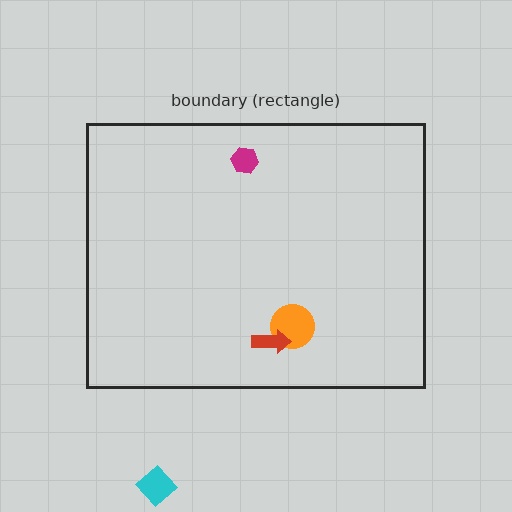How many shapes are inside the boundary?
3 inside, 1 outside.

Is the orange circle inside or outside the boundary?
Inside.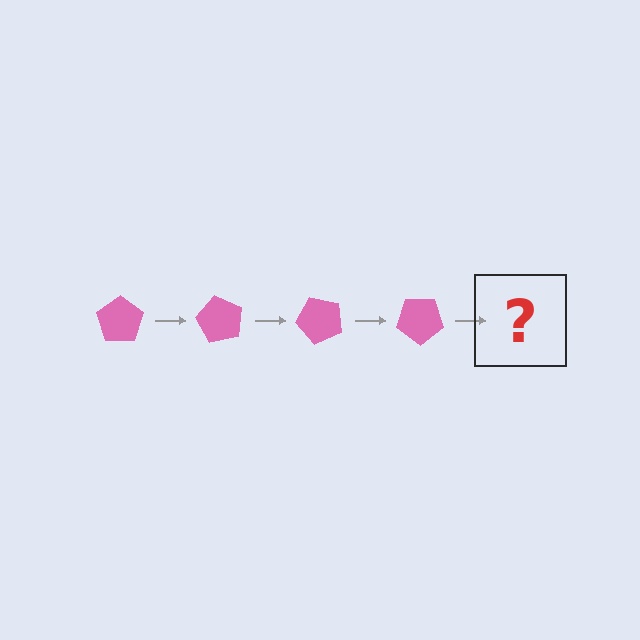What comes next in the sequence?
The next element should be a pink pentagon rotated 240 degrees.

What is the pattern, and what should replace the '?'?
The pattern is that the pentagon rotates 60 degrees each step. The '?' should be a pink pentagon rotated 240 degrees.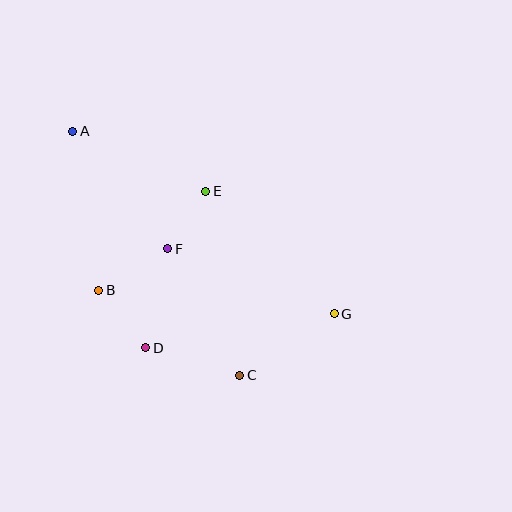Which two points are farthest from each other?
Points A and G are farthest from each other.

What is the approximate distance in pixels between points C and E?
The distance between C and E is approximately 187 pixels.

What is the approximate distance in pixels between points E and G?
The distance between E and G is approximately 177 pixels.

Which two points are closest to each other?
Points E and F are closest to each other.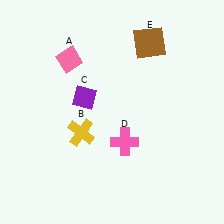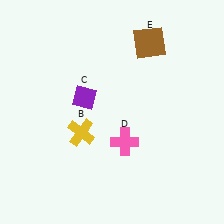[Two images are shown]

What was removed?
The pink diamond (A) was removed in Image 2.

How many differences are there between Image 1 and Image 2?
There is 1 difference between the two images.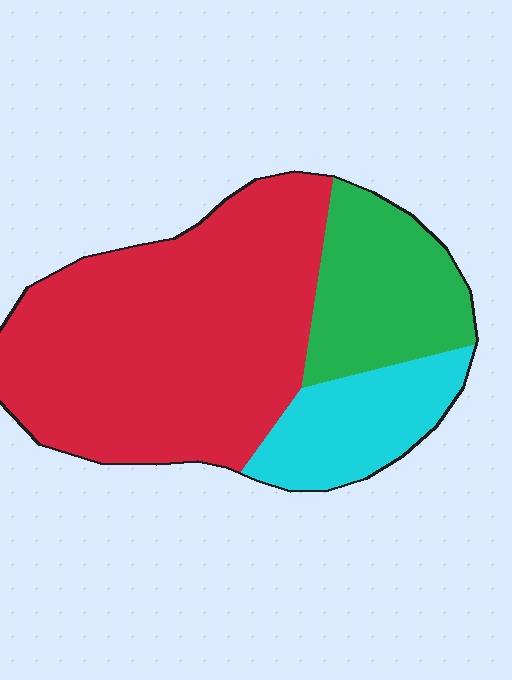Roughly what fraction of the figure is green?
Green covers roughly 20% of the figure.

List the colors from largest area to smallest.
From largest to smallest: red, green, cyan.